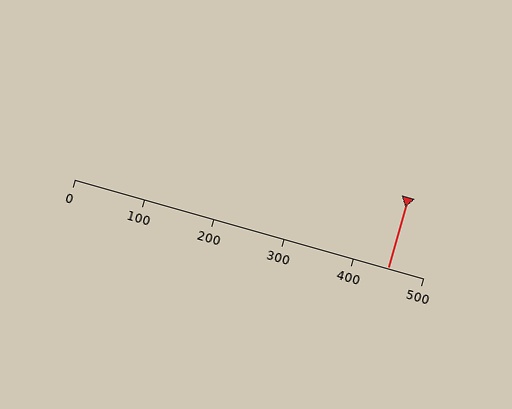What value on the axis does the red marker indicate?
The marker indicates approximately 450.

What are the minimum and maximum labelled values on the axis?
The axis runs from 0 to 500.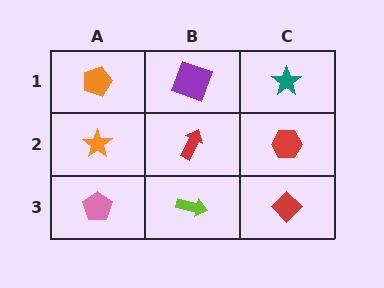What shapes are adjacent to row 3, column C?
A red hexagon (row 2, column C), a lime arrow (row 3, column B).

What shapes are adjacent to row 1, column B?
A red arrow (row 2, column B), an orange pentagon (row 1, column A), a teal star (row 1, column C).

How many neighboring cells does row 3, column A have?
2.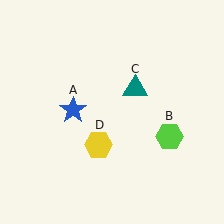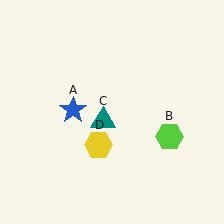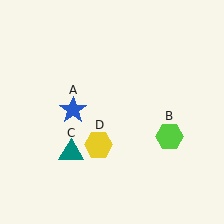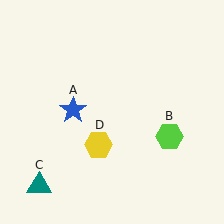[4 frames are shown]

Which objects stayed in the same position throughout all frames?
Blue star (object A) and lime hexagon (object B) and yellow hexagon (object D) remained stationary.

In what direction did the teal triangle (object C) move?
The teal triangle (object C) moved down and to the left.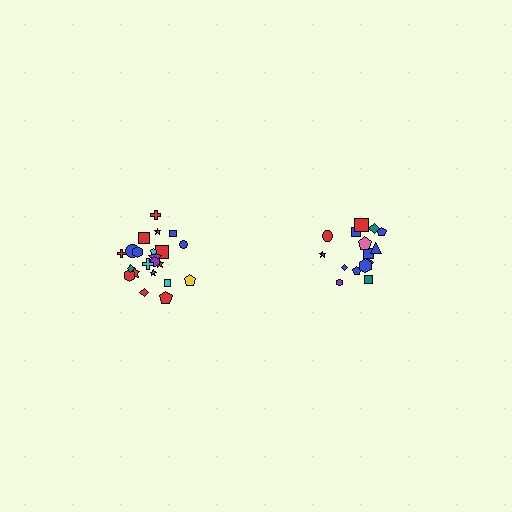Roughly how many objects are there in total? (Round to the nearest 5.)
Roughly 35 objects in total.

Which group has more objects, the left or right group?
The left group.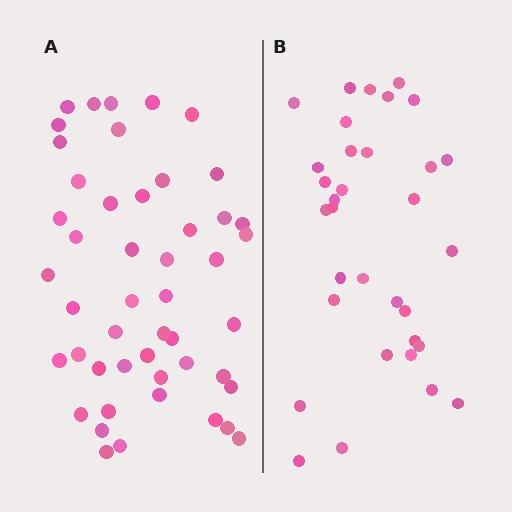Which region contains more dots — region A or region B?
Region A (the left region) has more dots.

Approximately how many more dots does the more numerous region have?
Region A has approximately 15 more dots than region B.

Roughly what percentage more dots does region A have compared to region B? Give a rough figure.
About 45% more.